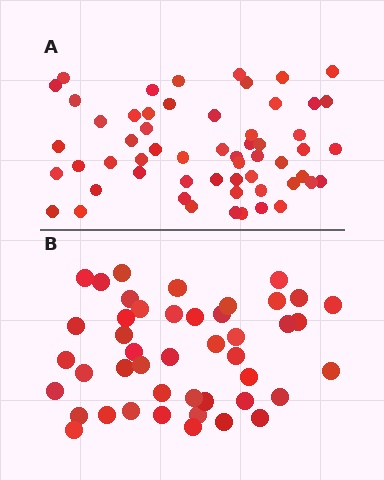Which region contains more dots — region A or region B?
Region A (the top region) has more dots.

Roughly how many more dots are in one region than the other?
Region A has roughly 12 or so more dots than region B.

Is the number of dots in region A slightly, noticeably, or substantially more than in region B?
Region A has noticeably more, but not dramatically so. The ratio is roughly 1.3 to 1.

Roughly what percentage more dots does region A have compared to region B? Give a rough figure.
About 25% more.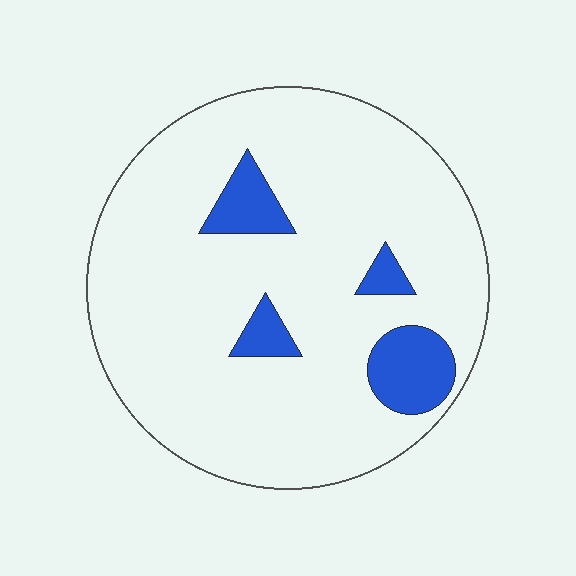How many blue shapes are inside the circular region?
4.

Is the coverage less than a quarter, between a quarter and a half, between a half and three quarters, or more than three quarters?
Less than a quarter.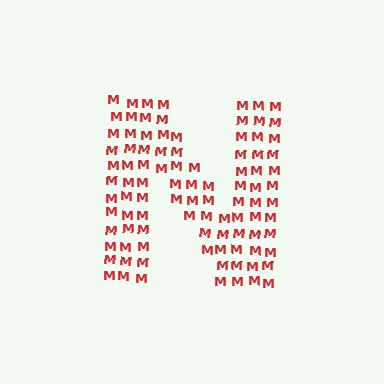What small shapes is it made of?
It is made of small letter M's.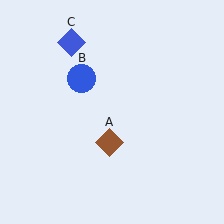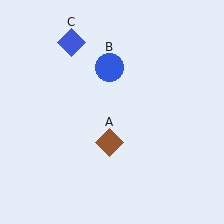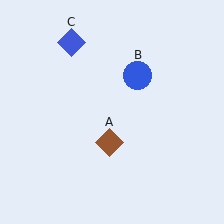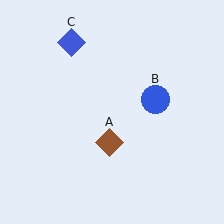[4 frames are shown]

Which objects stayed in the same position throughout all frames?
Brown diamond (object A) and blue diamond (object C) remained stationary.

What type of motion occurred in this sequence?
The blue circle (object B) rotated clockwise around the center of the scene.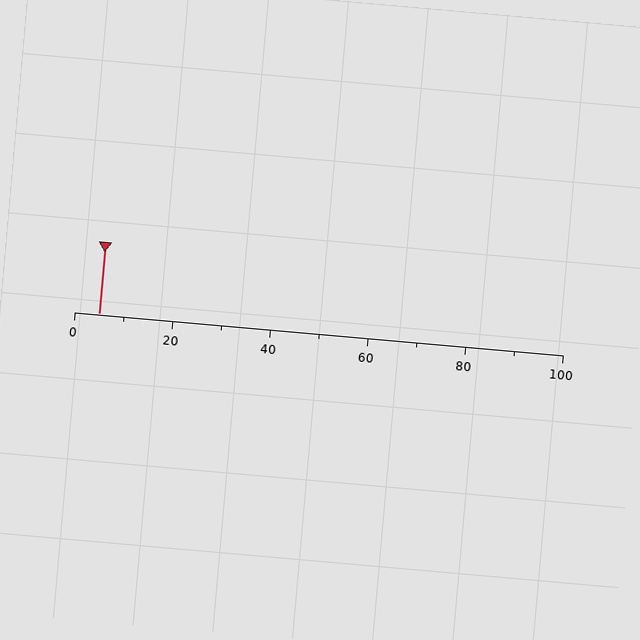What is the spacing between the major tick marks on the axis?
The major ticks are spaced 20 apart.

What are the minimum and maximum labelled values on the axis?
The axis runs from 0 to 100.